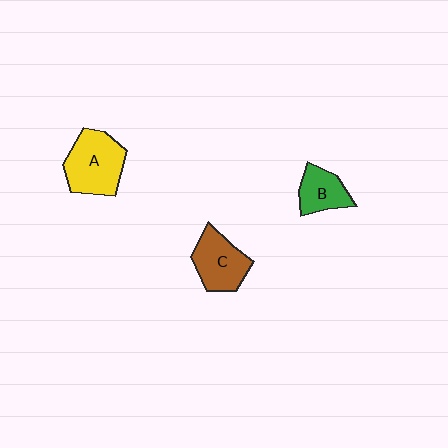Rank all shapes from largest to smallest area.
From largest to smallest: A (yellow), C (brown), B (green).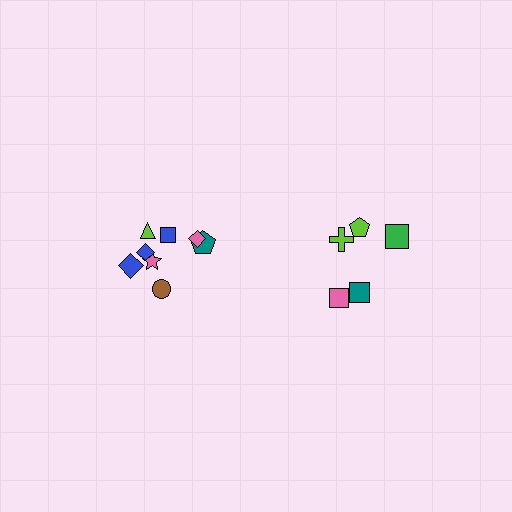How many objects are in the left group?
There are 8 objects.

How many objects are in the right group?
There are 5 objects.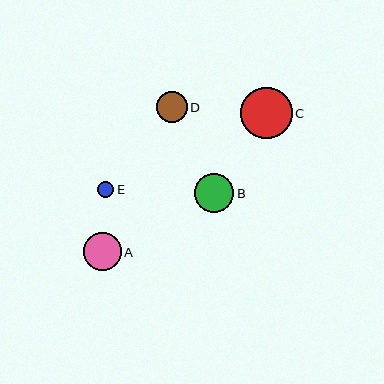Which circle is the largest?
Circle C is the largest with a size of approximately 52 pixels.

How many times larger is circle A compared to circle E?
Circle A is approximately 2.2 times the size of circle E.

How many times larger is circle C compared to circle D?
Circle C is approximately 1.7 times the size of circle D.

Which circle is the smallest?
Circle E is the smallest with a size of approximately 17 pixels.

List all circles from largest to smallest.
From largest to smallest: C, B, A, D, E.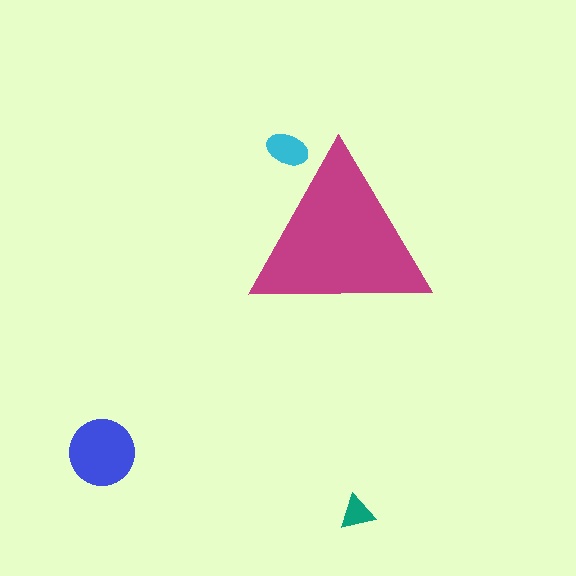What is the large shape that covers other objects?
A magenta triangle.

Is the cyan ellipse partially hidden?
Yes, the cyan ellipse is partially hidden behind the magenta triangle.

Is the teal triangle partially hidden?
No, the teal triangle is fully visible.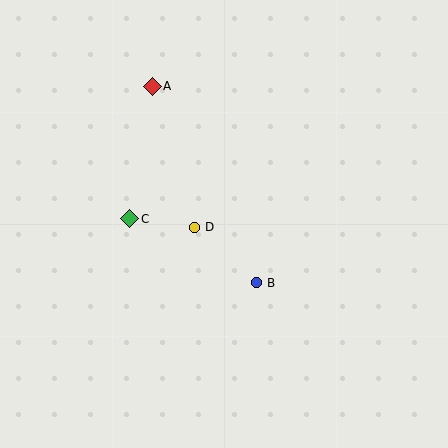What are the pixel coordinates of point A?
Point A is at (152, 86).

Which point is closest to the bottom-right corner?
Point B is closest to the bottom-right corner.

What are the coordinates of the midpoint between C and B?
The midpoint between C and B is at (193, 251).